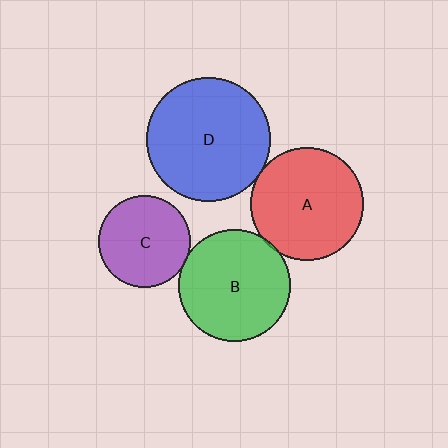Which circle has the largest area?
Circle D (blue).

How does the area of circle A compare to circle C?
Approximately 1.5 times.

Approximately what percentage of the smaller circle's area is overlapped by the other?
Approximately 5%.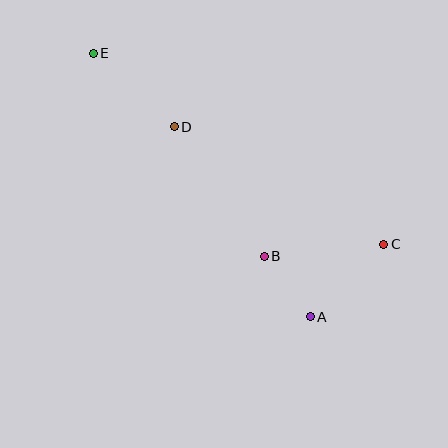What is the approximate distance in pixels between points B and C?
The distance between B and C is approximately 120 pixels.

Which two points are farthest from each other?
Points C and E are farthest from each other.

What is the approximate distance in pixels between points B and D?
The distance between B and D is approximately 158 pixels.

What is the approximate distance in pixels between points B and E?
The distance between B and E is approximately 265 pixels.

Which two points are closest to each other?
Points A and B are closest to each other.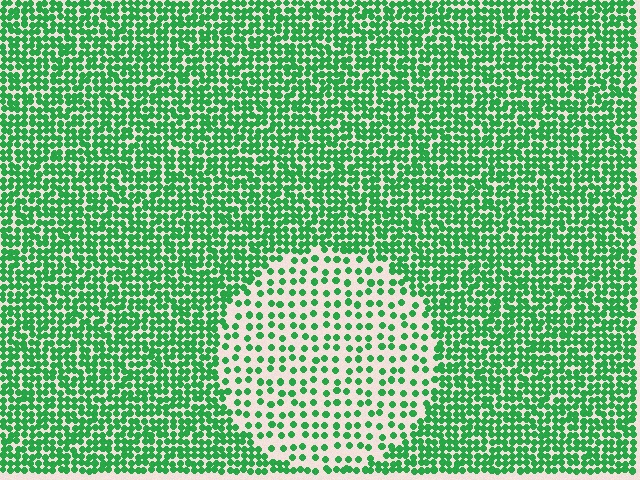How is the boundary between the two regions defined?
The boundary is defined by a change in element density (approximately 2.4x ratio). All elements are the same color, size, and shape.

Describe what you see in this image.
The image contains small green elements arranged at two different densities. A circle-shaped region is visible where the elements are less densely packed than the surrounding area.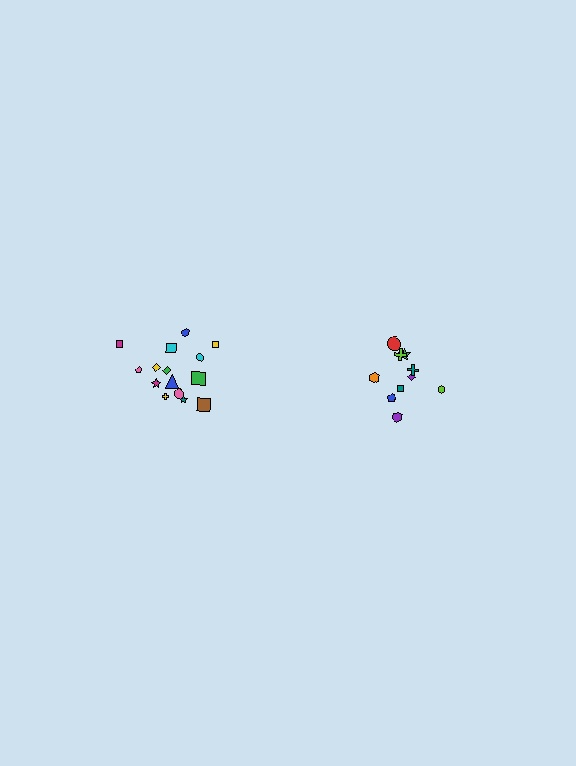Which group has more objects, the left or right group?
The left group.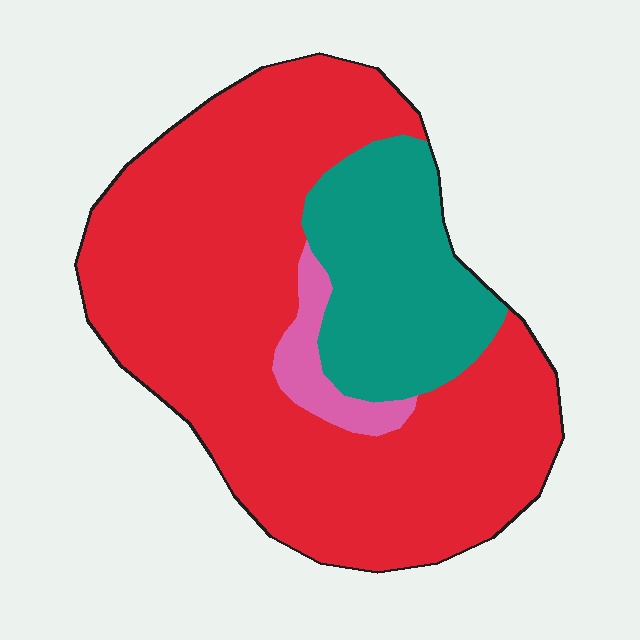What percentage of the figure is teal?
Teal takes up about one fifth (1/5) of the figure.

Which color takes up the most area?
Red, at roughly 75%.